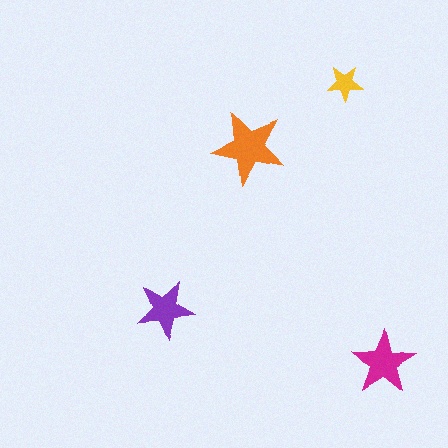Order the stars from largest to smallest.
the orange one, the magenta one, the purple one, the yellow one.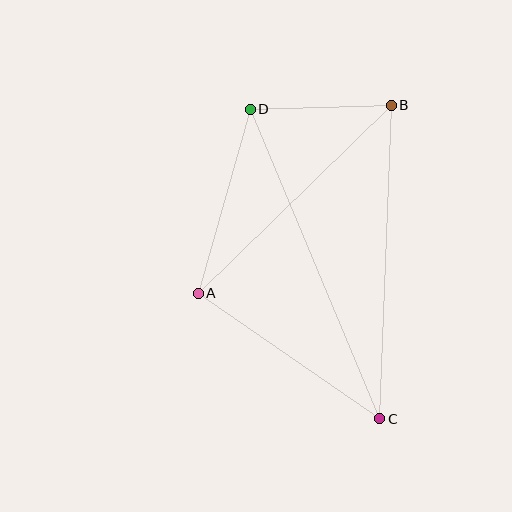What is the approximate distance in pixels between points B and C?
The distance between B and C is approximately 314 pixels.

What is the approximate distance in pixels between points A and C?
The distance between A and C is approximately 221 pixels.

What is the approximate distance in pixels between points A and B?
The distance between A and B is approximately 269 pixels.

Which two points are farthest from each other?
Points C and D are farthest from each other.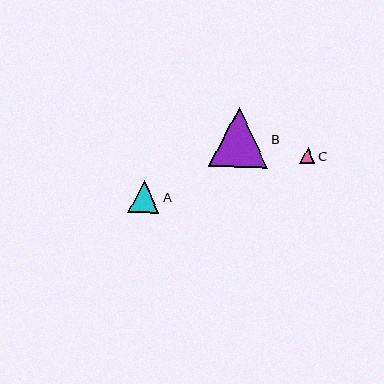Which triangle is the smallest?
Triangle C is the smallest with a size of approximately 16 pixels.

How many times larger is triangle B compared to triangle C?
Triangle B is approximately 3.8 times the size of triangle C.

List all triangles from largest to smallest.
From largest to smallest: B, A, C.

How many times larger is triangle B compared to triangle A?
Triangle B is approximately 1.9 times the size of triangle A.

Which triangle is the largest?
Triangle B is the largest with a size of approximately 59 pixels.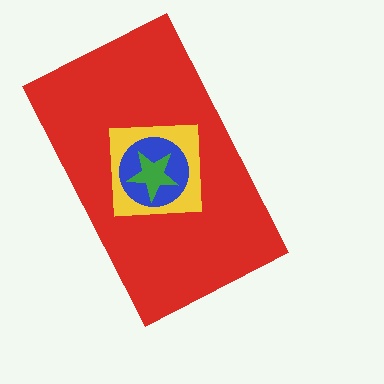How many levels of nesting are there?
4.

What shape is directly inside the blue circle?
The green star.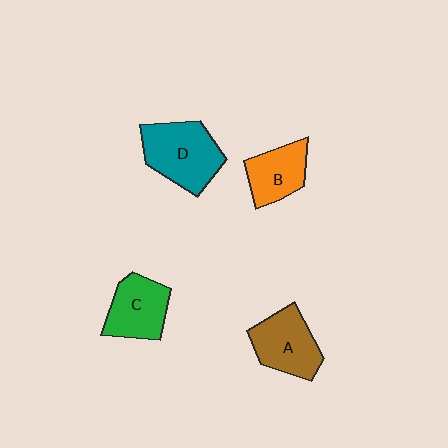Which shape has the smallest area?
Shape B (orange).